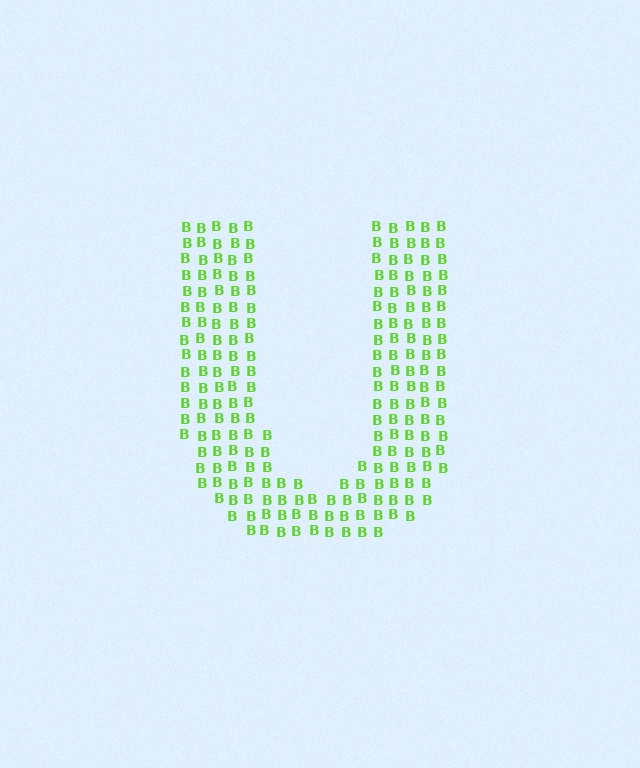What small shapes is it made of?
It is made of small letter B's.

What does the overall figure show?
The overall figure shows the letter U.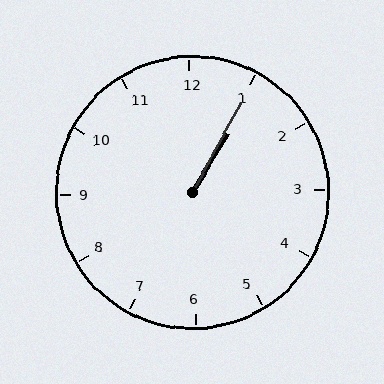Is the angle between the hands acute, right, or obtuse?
It is acute.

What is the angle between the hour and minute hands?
Approximately 2 degrees.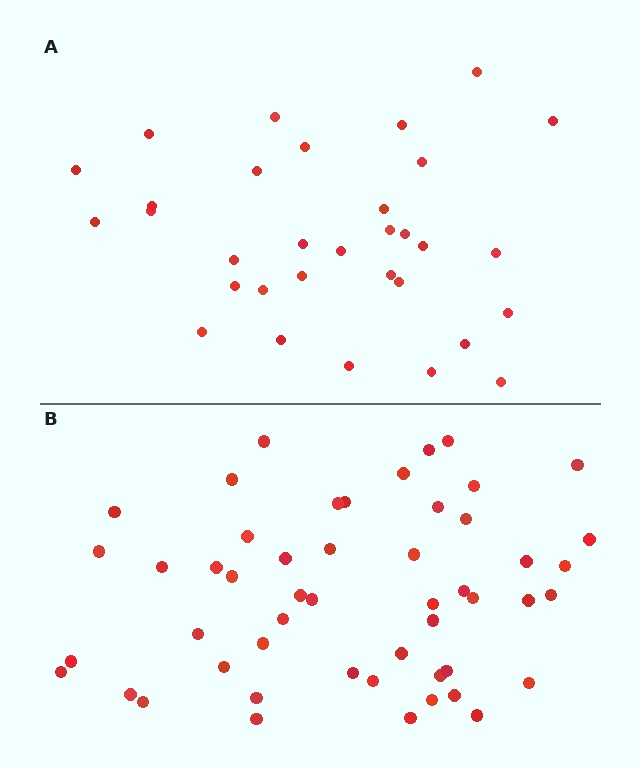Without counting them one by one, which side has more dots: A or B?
Region B (the bottom region) has more dots.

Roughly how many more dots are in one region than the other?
Region B has approximately 20 more dots than region A.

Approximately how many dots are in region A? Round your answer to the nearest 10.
About 30 dots. (The exact count is 32, which rounds to 30.)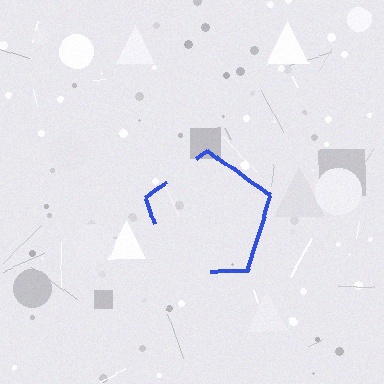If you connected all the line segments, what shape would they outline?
They would outline a pentagon.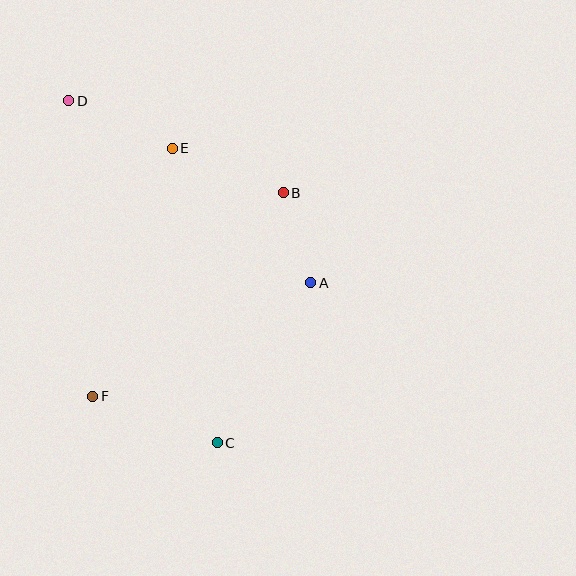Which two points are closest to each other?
Points A and B are closest to each other.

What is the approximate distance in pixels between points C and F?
The distance between C and F is approximately 133 pixels.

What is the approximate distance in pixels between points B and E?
The distance between B and E is approximately 120 pixels.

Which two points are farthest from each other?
Points C and D are farthest from each other.